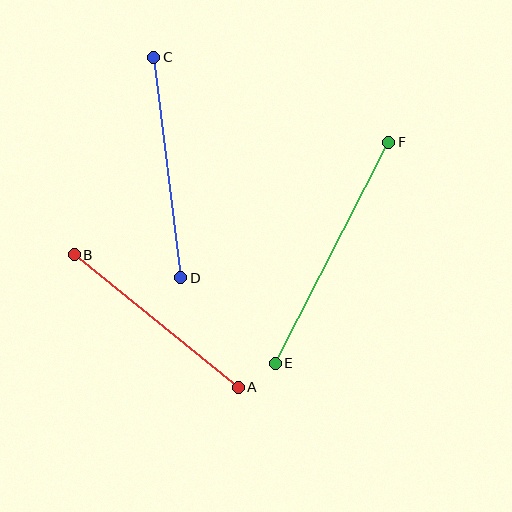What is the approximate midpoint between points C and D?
The midpoint is at approximately (167, 167) pixels.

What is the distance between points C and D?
The distance is approximately 222 pixels.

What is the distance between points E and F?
The distance is approximately 248 pixels.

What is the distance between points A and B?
The distance is approximately 211 pixels.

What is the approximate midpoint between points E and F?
The midpoint is at approximately (332, 253) pixels.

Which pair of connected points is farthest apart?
Points E and F are farthest apart.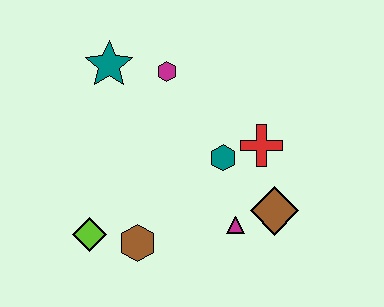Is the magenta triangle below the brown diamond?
Yes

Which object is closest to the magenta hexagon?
The teal star is closest to the magenta hexagon.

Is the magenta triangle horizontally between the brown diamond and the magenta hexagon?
Yes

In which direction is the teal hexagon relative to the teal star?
The teal hexagon is to the right of the teal star.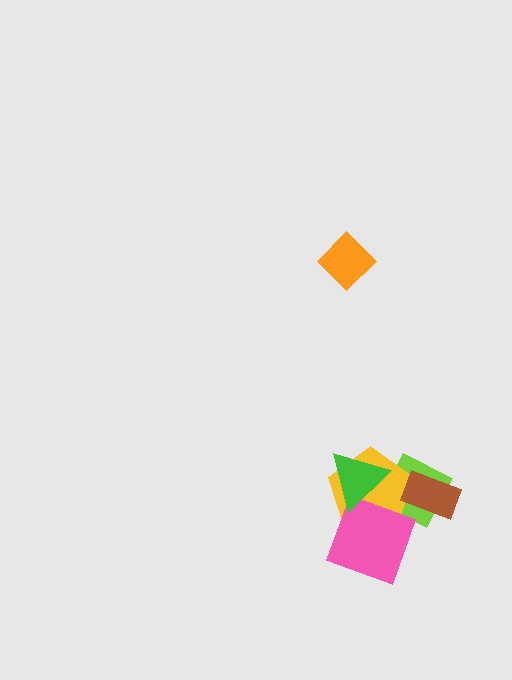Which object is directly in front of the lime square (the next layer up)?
The yellow pentagon is directly in front of the lime square.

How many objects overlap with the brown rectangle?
2 objects overlap with the brown rectangle.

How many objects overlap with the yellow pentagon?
4 objects overlap with the yellow pentagon.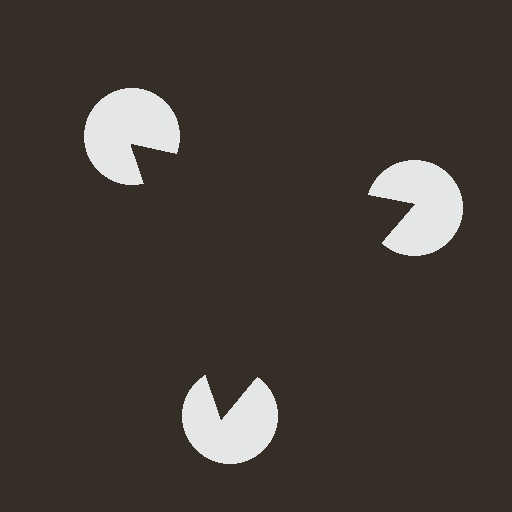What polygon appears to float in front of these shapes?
An illusory triangle — its edges are inferred from the aligned wedge cuts in the pac-man discs, not physically drawn.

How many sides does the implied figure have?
3 sides.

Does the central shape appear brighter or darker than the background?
It typically appears slightly darker than the background, even though no actual brightness change is drawn.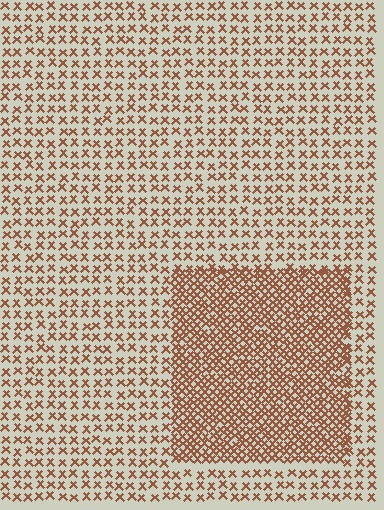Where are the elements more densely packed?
The elements are more densely packed inside the rectangle boundary.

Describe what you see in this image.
The image contains small brown elements arranged at two different densities. A rectangle-shaped region is visible where the elements are more densely packed than the surrounding area.